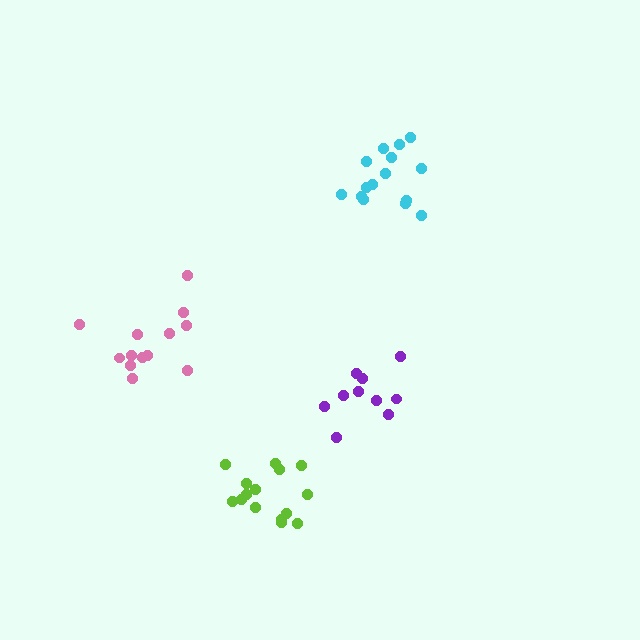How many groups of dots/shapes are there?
There are 4 groups.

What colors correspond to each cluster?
The clusters are colored: cyan, pink, lime, purple.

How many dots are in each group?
Group 1: 16 dots, Group 2: 13 dots, Group 3: 15 dots, Group 4: 10 dots (54 total).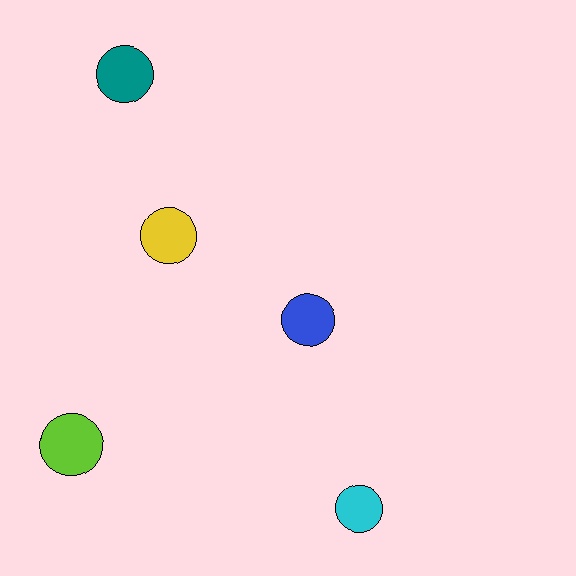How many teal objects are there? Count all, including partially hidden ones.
There is 1 teal object.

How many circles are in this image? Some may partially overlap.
There are 5 circles.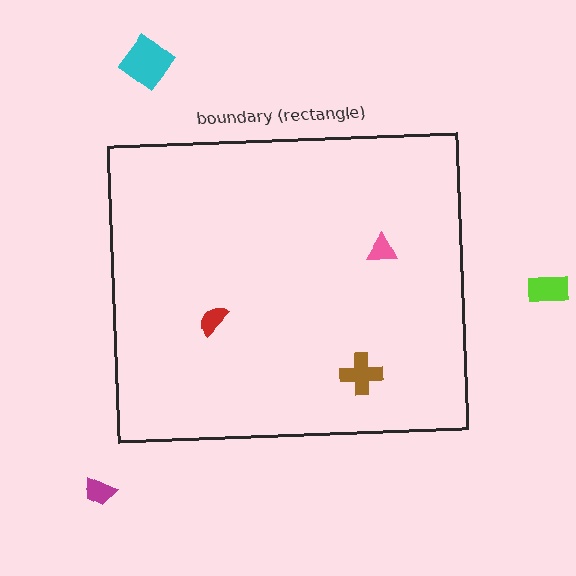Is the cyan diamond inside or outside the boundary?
Outside.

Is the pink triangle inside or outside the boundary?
Inside.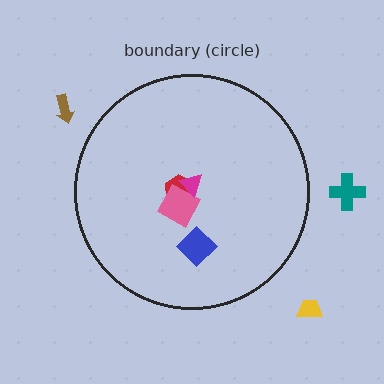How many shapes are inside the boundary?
4 inside, 3 outside.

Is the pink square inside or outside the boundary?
Inside.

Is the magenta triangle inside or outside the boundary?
Inside.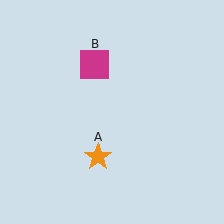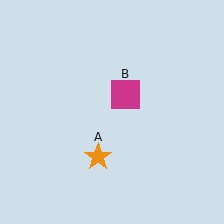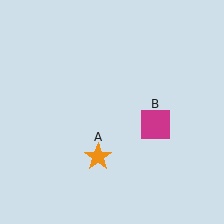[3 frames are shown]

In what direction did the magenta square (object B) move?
The magenta square (object B) moved down and to the right.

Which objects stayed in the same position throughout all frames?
Orange star (object A) remained stationary.